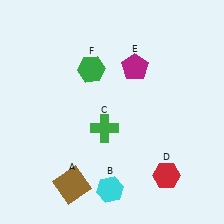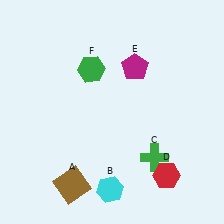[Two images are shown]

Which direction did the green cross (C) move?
The green cross (C) moved right.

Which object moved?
The green cross (C) moved right.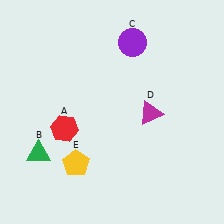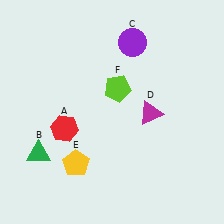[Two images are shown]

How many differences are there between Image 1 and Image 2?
There is 1 difference between the two images.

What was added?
A lime pentagon (F) was added in Image 2.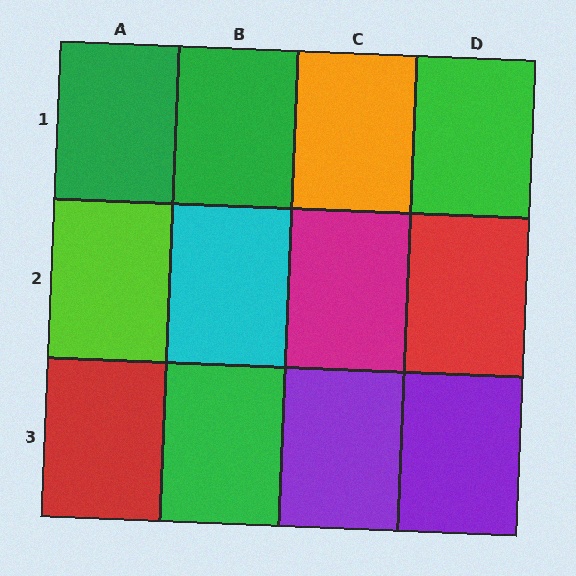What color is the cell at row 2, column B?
Cyan.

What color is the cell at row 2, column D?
Red.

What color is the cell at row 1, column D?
Green.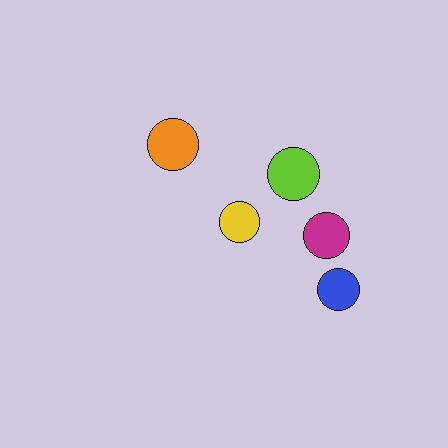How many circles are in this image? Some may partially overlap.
There are 5 circles.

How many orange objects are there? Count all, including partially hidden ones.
There is 1 orange object.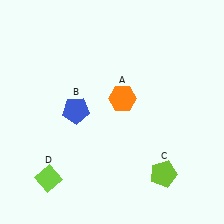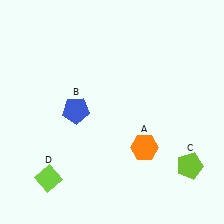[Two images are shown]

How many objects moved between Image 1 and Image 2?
2 objects moved between the two images.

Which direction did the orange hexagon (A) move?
The orange hexagon (A) moved down.